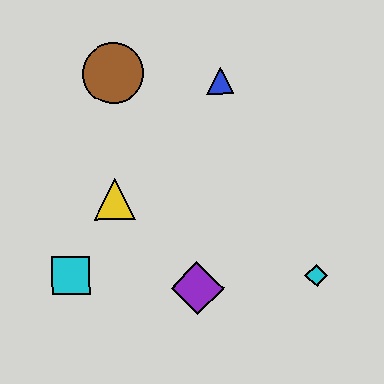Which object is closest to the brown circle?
The blue triangle is closest to the brown circle.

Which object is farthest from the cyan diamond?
The brown circle is farthest from the cyan diamond.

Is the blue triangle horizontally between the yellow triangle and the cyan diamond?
Yes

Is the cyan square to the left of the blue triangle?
Yes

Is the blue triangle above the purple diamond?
Yes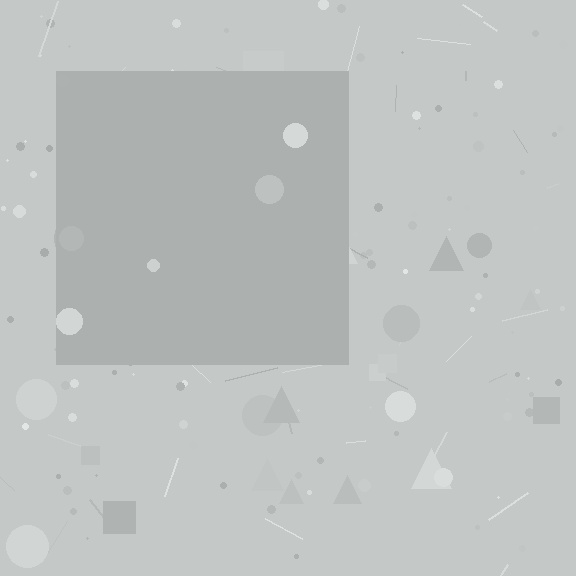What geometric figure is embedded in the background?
A square is embedded in the background.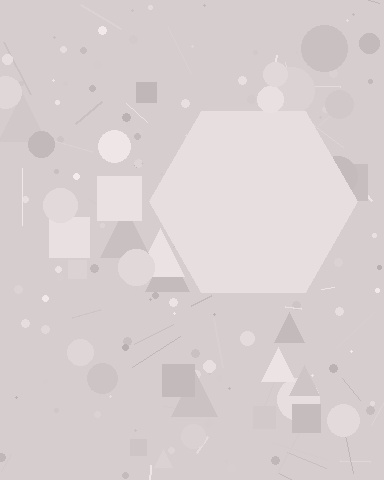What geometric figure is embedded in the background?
A hexagon is embedded in the background.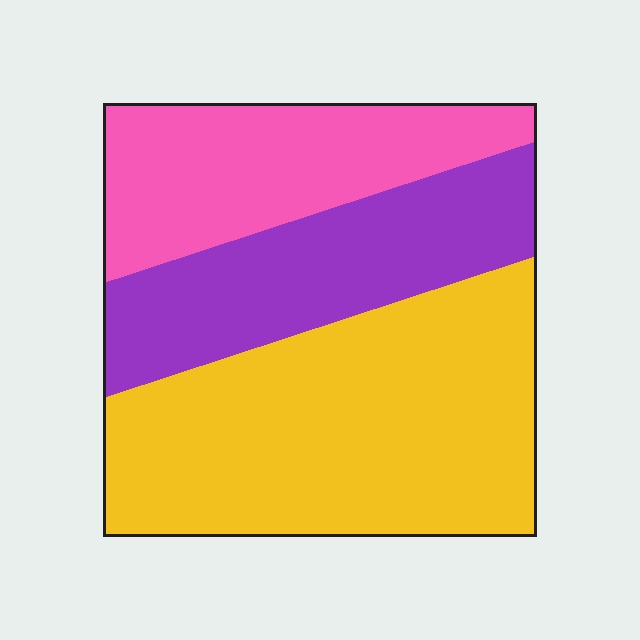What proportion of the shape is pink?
Pink takes up about one quarter (1/4) of the shape.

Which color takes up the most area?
Yellow, at roughly 50%.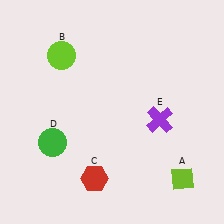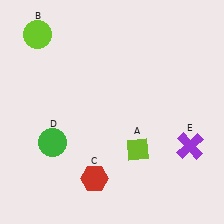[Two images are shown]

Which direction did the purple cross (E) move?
The purple cross (E) moved right.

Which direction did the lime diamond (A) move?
The lime diamond (A) moved left.